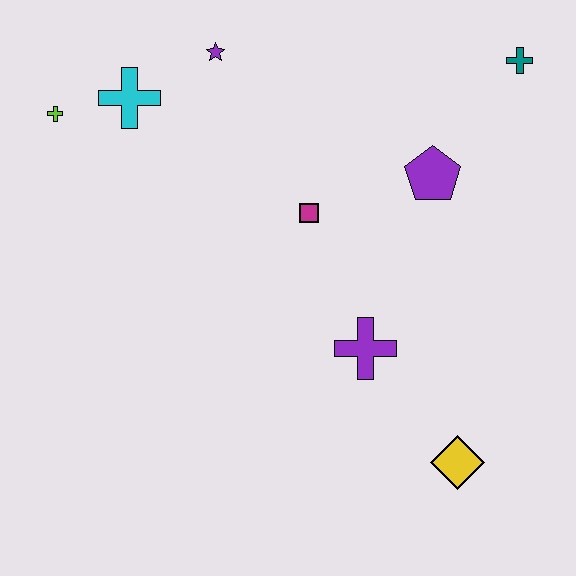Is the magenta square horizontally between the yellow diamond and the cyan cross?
Yes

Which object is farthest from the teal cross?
The lime cross is farthest from the teal cross.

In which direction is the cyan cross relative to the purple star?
The cyan cross is to the left of the purple star.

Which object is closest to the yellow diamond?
The purple cross is closest to the yellow diamond.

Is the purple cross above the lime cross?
No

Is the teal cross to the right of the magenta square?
Yes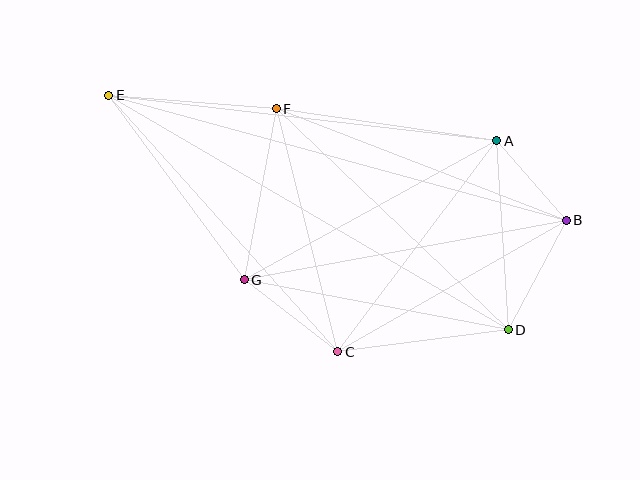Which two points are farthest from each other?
Points B and E are farthest from each other.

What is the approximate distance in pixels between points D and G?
The distance between D and G is approximately 269 pixels.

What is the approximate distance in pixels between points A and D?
The distance between A and D is approximately 189 pixels.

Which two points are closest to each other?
Points A and B are closest to each other.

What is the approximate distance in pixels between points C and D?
The distance between C and D is approximately 172 pixels.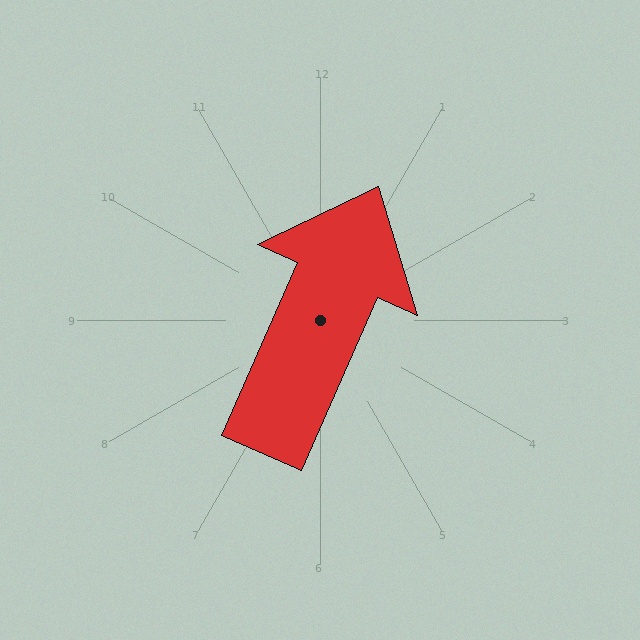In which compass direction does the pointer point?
Northeast.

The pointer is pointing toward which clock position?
Roughly 1 o'clock.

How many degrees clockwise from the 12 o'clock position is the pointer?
Approximately 24 degrees.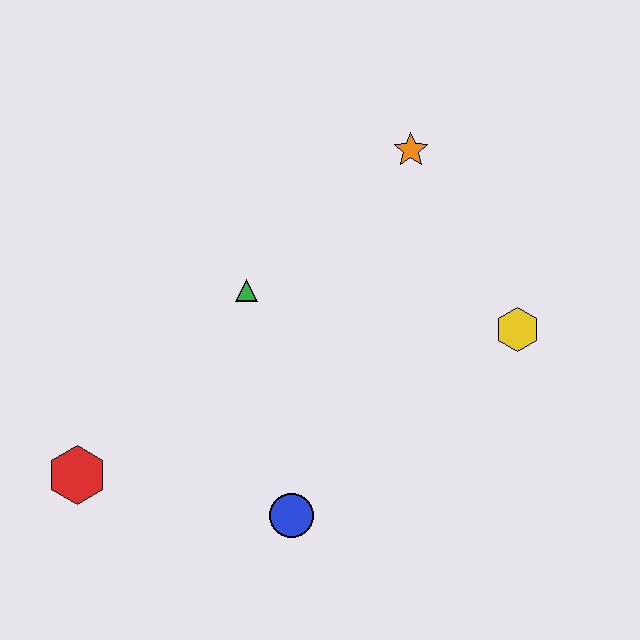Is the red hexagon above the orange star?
No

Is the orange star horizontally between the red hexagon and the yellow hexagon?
Yes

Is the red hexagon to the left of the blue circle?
Yes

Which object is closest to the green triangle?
The orange star is closest to the green triangle.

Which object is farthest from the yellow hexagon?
The red hexagon is farthest from the yellow hexagon.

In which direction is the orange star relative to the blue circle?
The orange star is above the blue circle.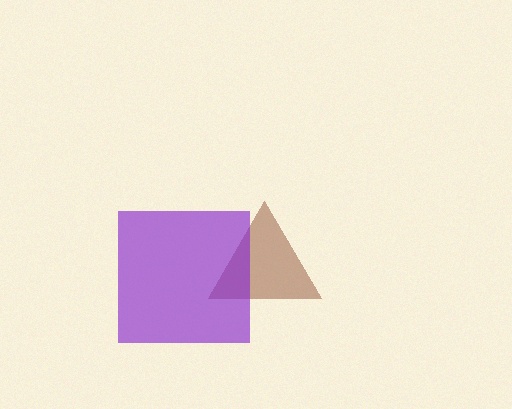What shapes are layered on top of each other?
The layered shapes are: a brown triangle, a purple square.